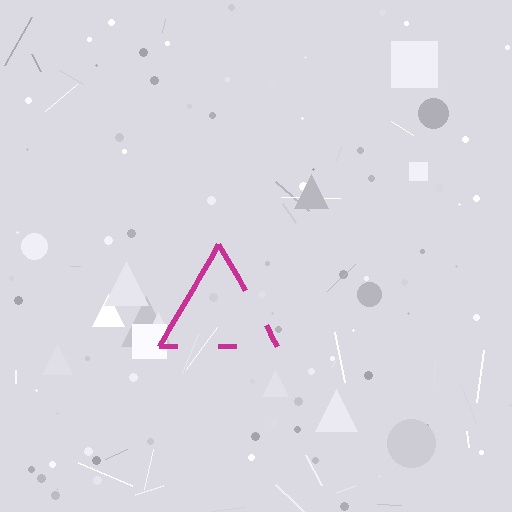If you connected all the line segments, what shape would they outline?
They would outline a triangle.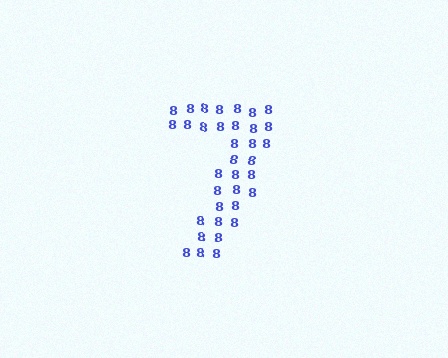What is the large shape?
The large shape is the digit 7.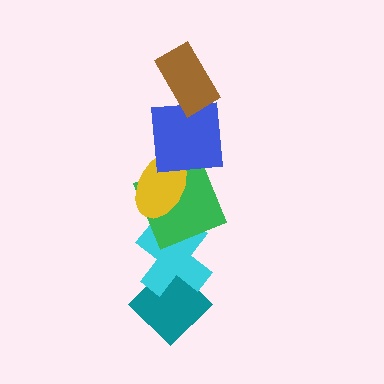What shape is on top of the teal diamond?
The cyan cross is on top of the teal diamond.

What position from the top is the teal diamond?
The teal diamond is 6th from the top.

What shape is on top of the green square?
The yellow ellipse is on top of the green square.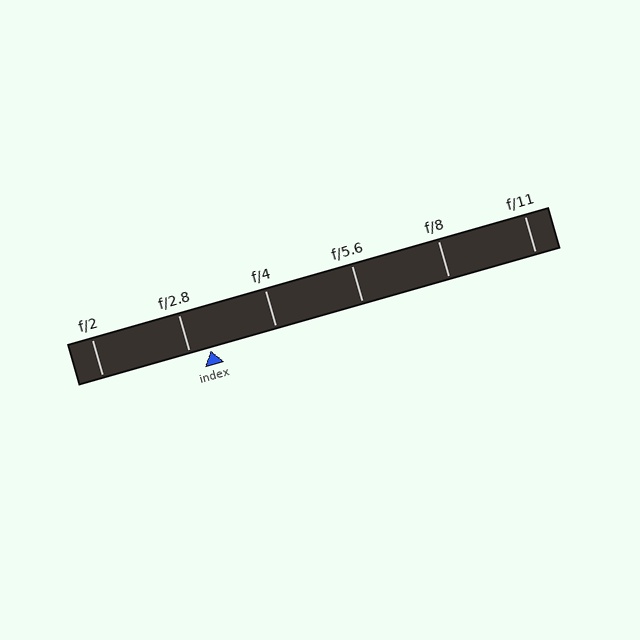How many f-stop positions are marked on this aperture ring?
There are 6 f-stop positions marked.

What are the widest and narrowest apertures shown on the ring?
The widest aperture shown is f/2 and the narrowest is f/11.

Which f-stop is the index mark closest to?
The index mark is closest to f/2.8.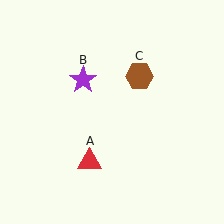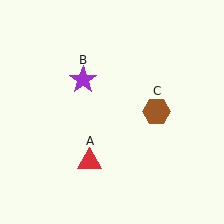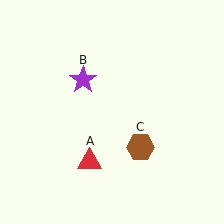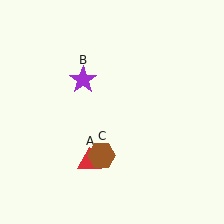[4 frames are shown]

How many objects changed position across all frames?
1 object changed position: brown hexagon (object C).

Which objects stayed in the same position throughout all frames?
Red triangle (object A) and purple star (object B) remained stationary.